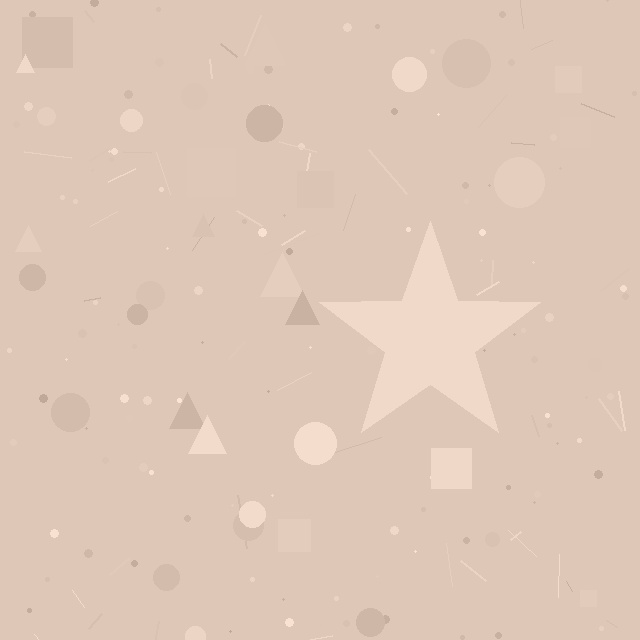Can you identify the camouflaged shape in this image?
The camouflaged shape is a star.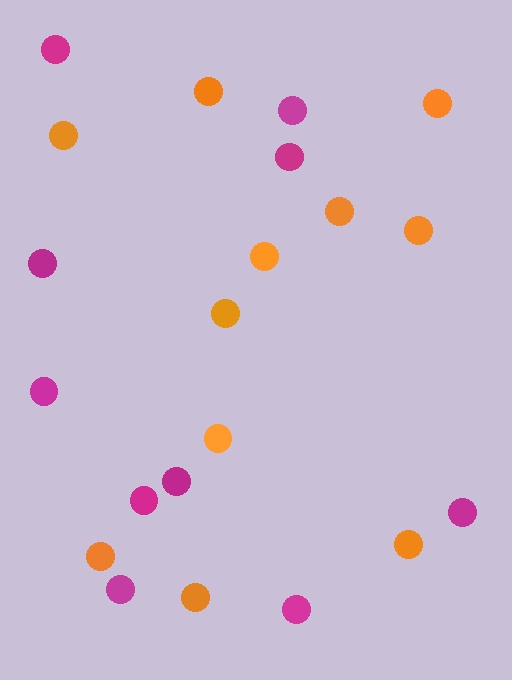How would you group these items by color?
There are 2 groups: one group of magenta circles (10) and one group of orange circles (11).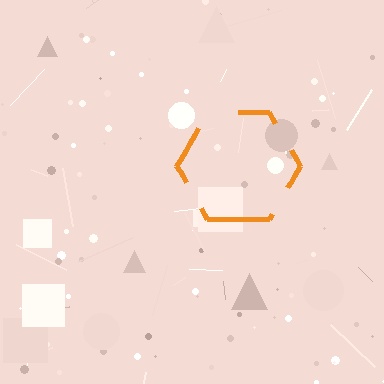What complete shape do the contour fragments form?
The contour fragments form a hexagon.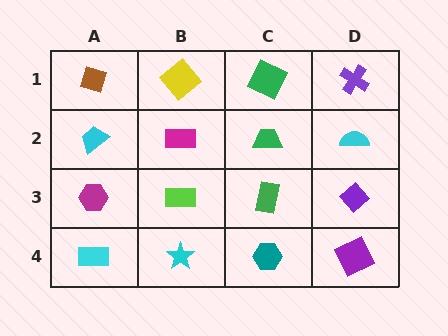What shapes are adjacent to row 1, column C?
A green trapezoid (row 2, column C), a yellow diamond (row 1, column B), a purple cross (row 1, column D).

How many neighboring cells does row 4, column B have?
3.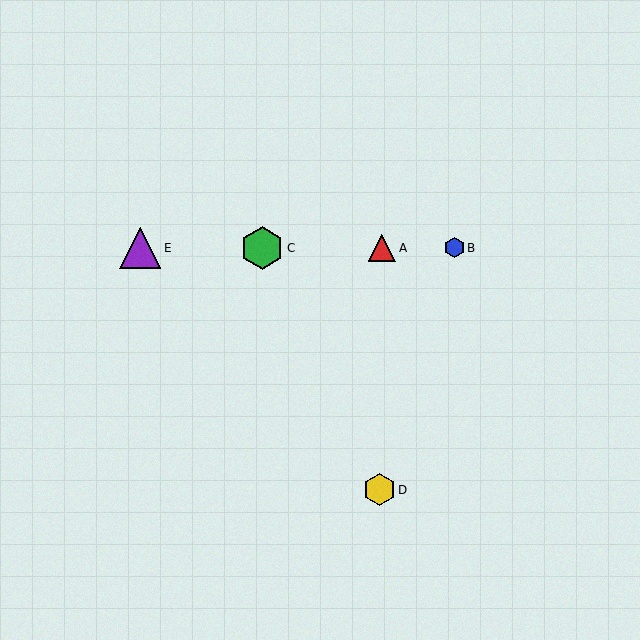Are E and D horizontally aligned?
No, E is at y≈248 and D is at y≈490.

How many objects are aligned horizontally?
4 objects (A, B, C, E) are aligned horizontally.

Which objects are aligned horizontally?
Objects A, B, C, E are aligned horizontally.